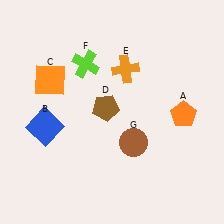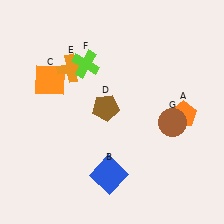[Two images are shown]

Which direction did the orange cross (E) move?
The orange cross (E) moved left.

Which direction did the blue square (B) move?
The blue square (B) moved right.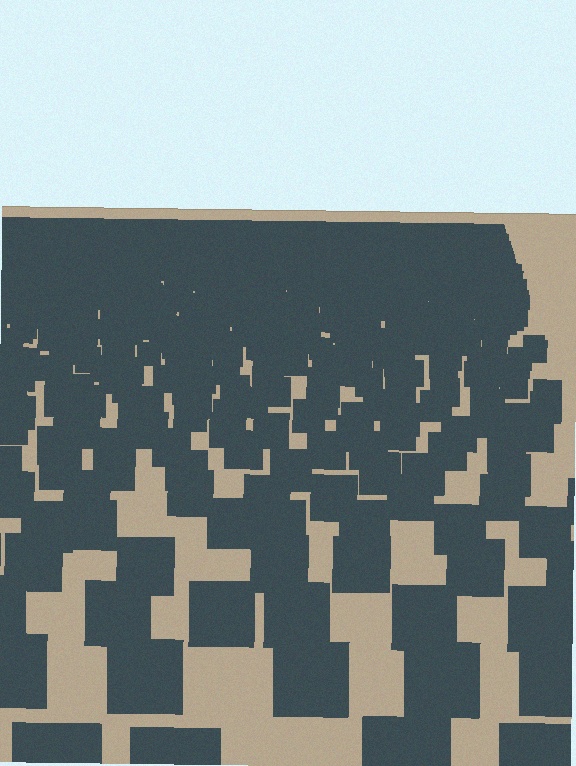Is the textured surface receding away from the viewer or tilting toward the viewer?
The surface is receding away from the viewer. Texture elements get smaller and denser toward the top.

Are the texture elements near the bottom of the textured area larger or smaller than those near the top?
Larger. Near the bottom, elements are closer to the viewer and appear at a bigger on-screen size.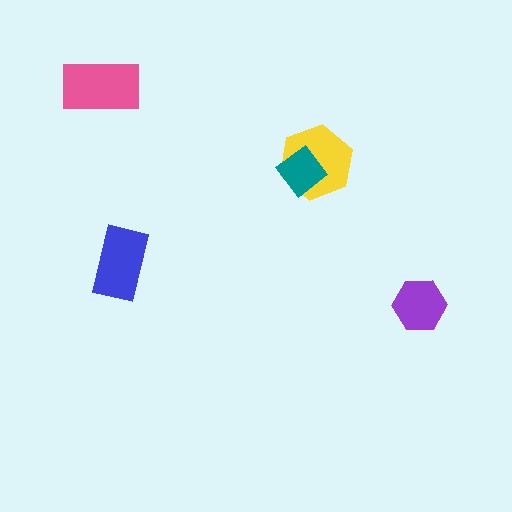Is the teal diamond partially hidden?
No, no other shape covers it.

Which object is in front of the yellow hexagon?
The teal diamond is in front of the yellow hexagon.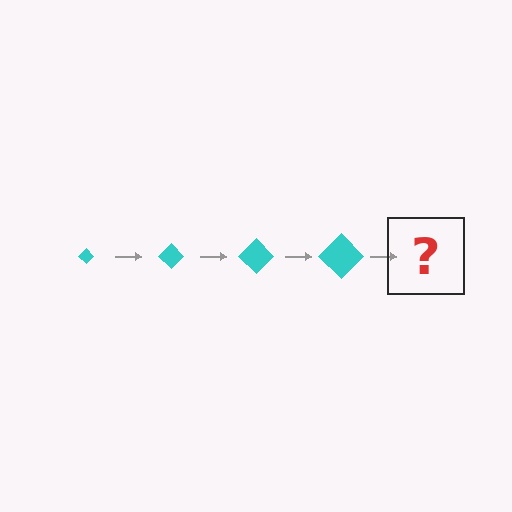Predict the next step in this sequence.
The next step is a cyan diamond, larger than the previous one.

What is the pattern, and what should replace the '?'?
The pattern is that the diamond gets progressively larger each step. The '?' should be a cyan diamond, larger than the previous one.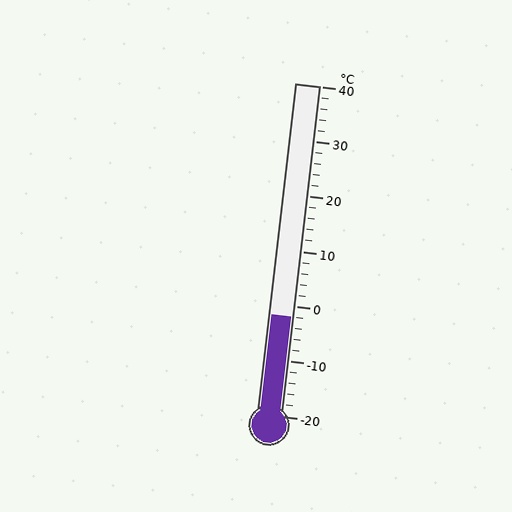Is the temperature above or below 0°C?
The temperature is below 0°C.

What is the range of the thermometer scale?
The thermometer scale ranges from -20°C to 40°C.